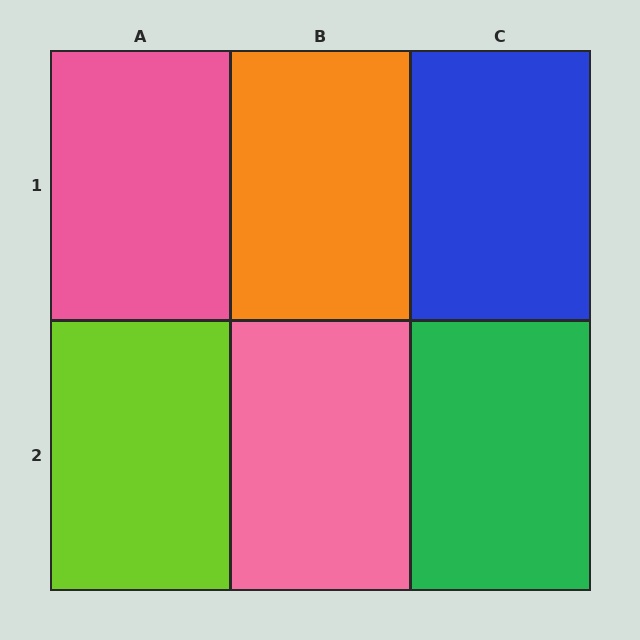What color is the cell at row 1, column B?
Orange.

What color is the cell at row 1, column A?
Pink.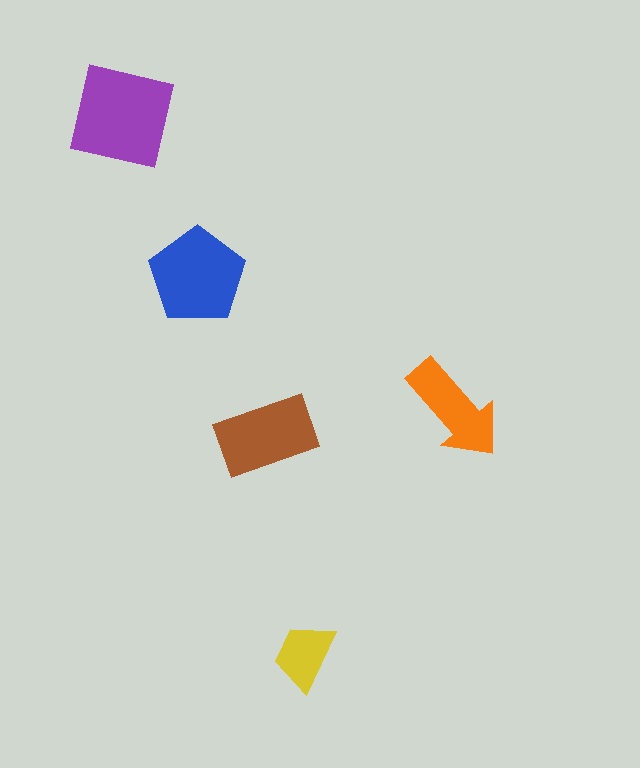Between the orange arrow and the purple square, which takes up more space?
The purple square.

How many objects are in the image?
There are 5 objects in the image.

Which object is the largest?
The purple square.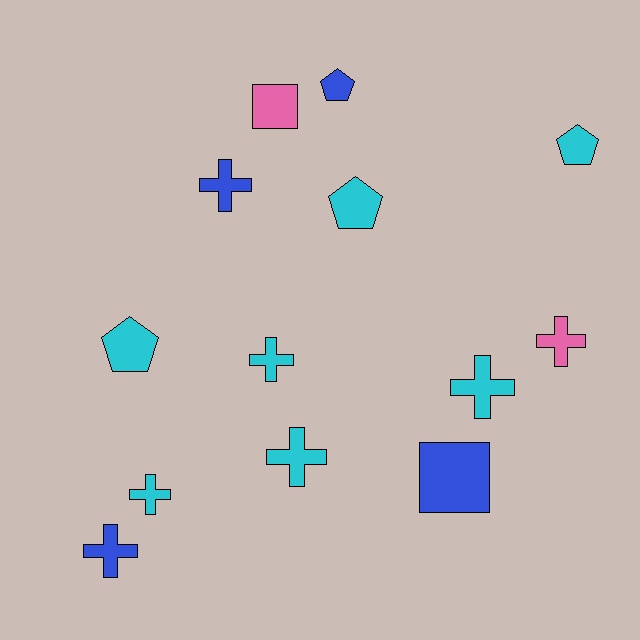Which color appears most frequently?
Cyan, with 7 objects.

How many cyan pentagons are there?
There are 3 cyan pentagons.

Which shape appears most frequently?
Cross, with 7 objects.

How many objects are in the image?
There are 13 objects.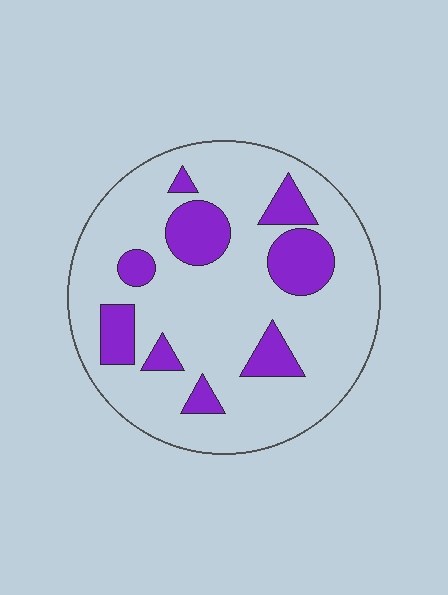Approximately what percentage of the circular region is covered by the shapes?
Approximately 20%.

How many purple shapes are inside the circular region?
9.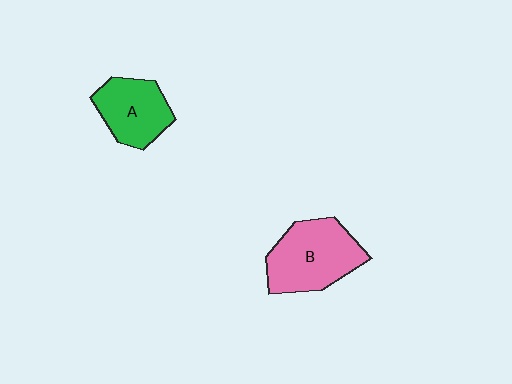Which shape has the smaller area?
Shape A (green).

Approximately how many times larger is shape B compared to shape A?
Approximately 1.3 times.